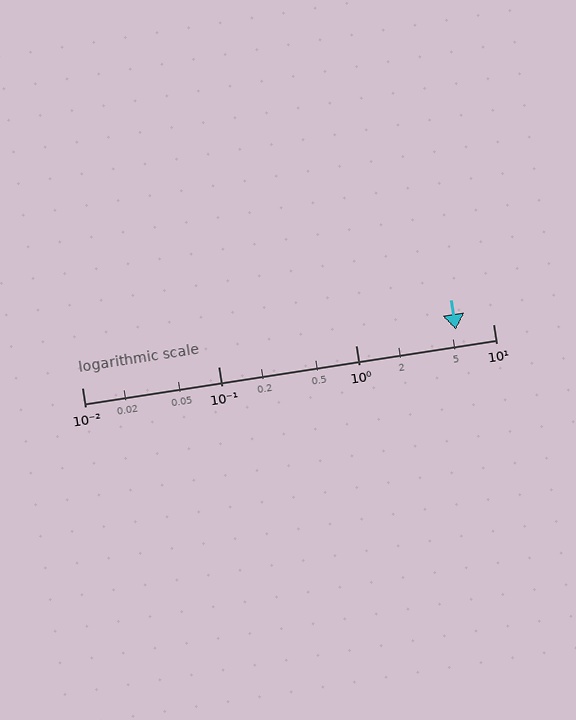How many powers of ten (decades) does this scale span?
The scale spans 3 decades, from 0.01 to 10.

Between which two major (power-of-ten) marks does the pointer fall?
The pointer is between 1 and 10.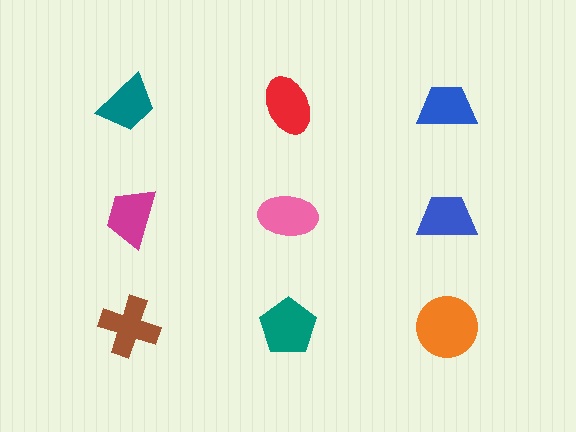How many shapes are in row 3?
3 shapes.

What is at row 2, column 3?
A blue trapezoid.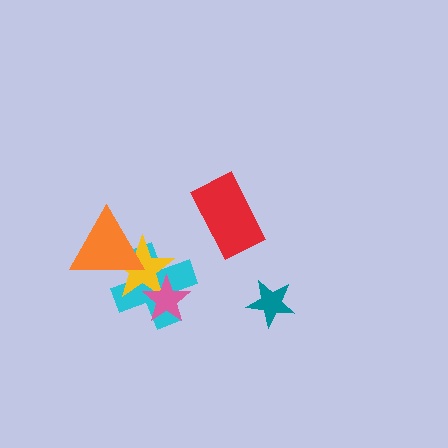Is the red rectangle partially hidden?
No, no other shape covers it.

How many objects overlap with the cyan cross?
3 objects overlap with the cyan cross.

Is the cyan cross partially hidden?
Yes, it is partially covered by another shape.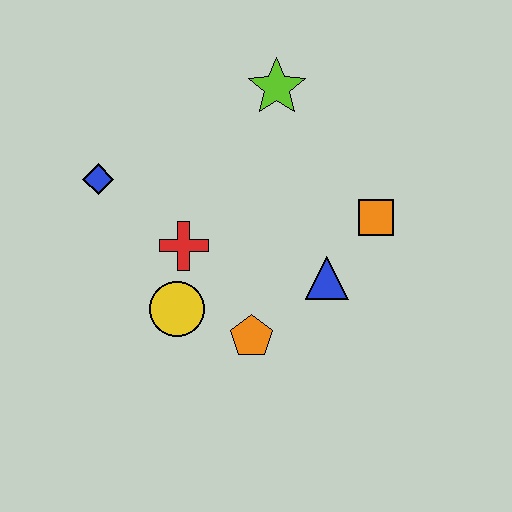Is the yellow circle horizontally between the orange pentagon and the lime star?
No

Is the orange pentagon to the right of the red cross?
Yes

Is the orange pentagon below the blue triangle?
Yes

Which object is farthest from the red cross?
The orange square is farthest from the red cross.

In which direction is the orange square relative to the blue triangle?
The orange square is above the blue triangle.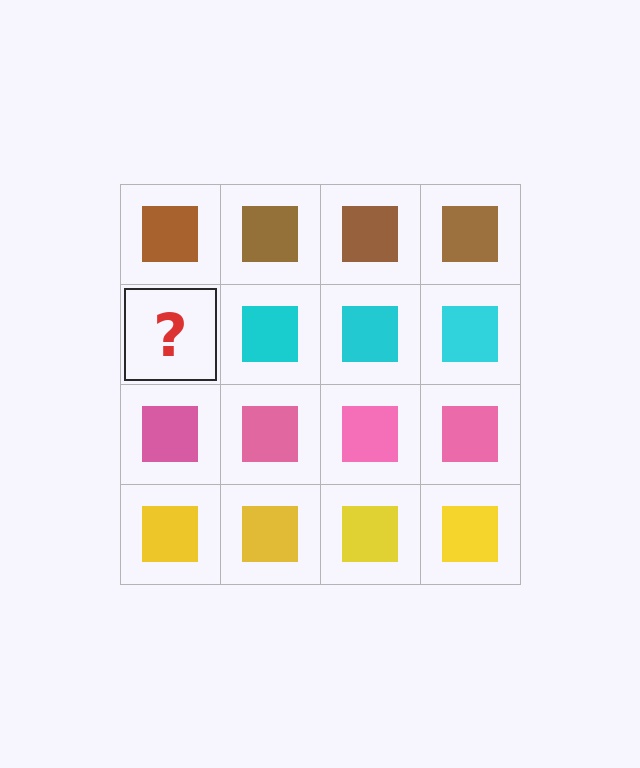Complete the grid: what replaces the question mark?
The question mark should be replaced with a cyan square.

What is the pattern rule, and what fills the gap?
The rule is that each row has a consistent color. The gap should be filled with a cyan square.